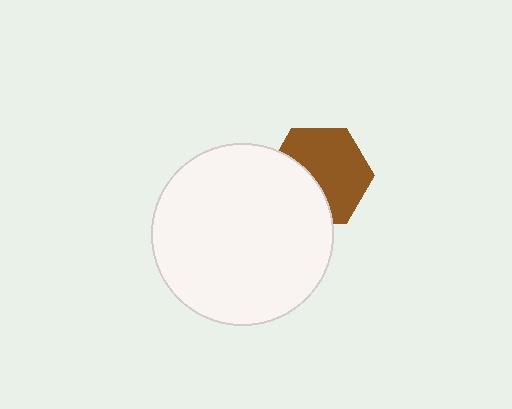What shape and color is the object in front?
The object in front is a white circle.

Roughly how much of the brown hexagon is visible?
About half of it is visible (roughly 63%).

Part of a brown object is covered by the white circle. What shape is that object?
It is a hexagon.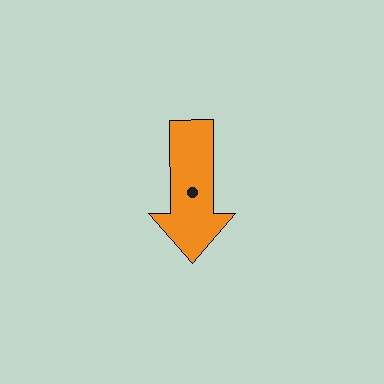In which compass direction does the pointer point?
South.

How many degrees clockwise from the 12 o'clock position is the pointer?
Approximately 180 degrees.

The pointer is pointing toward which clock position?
Roughly 6 o'clock.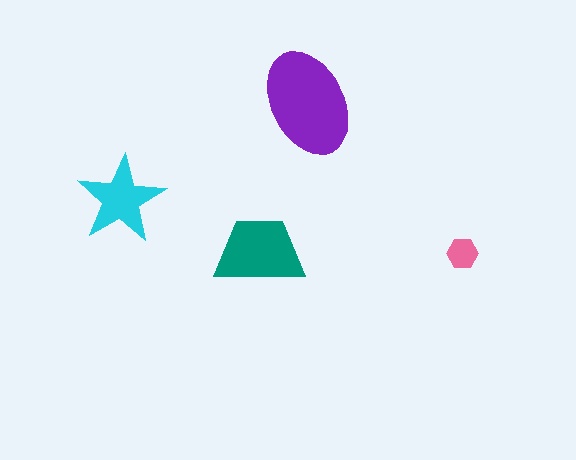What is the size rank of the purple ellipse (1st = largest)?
1st.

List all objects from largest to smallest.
The purple ellipse, the teal trapezoid, the cyan star, the pink hexagon.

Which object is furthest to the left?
The cyan star is leftmost.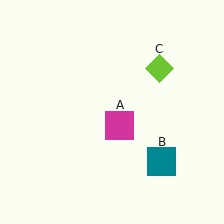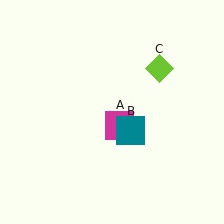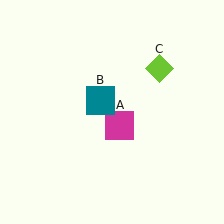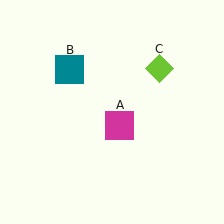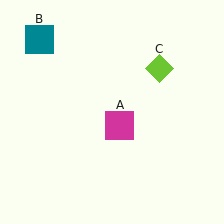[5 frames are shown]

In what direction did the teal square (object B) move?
The teal square (object B) moved up and to the left.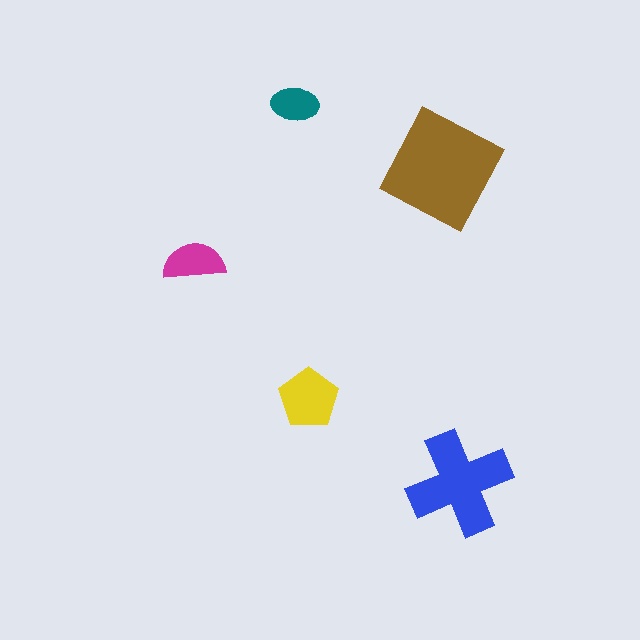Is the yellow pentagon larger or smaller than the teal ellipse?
Larger.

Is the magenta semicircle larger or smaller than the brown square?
Smaller.